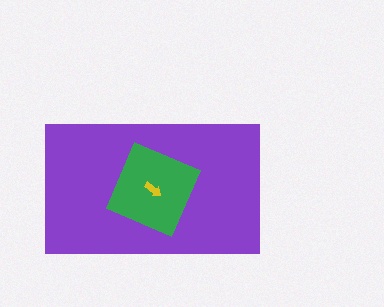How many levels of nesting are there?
3.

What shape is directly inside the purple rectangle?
The green square.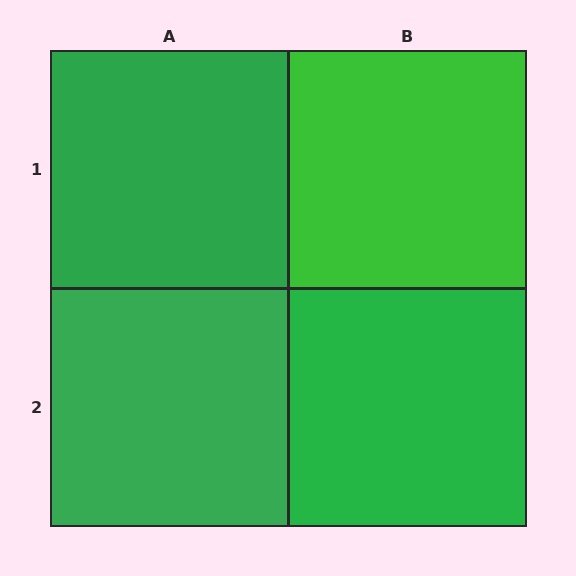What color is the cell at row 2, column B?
Green.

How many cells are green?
4 cells are green.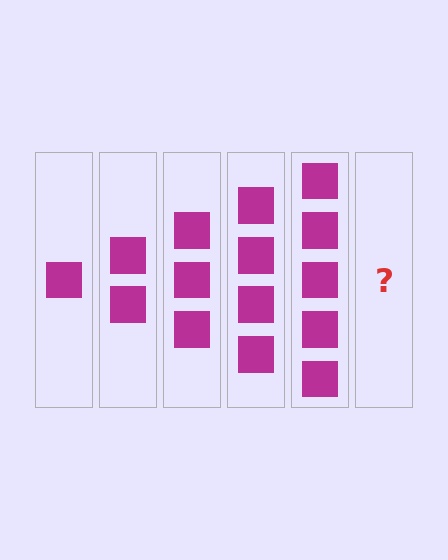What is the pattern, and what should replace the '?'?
The pattern is that each step adds one more square. The '?' should be 6 squares.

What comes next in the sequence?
The next element should be 6 squares.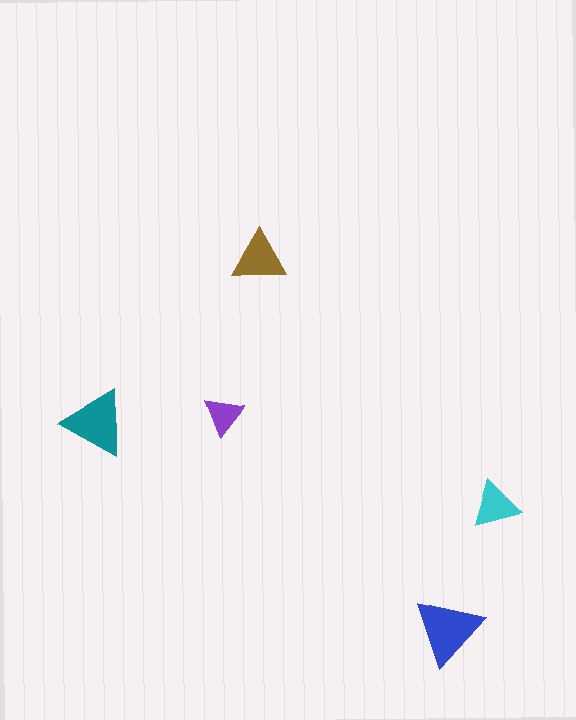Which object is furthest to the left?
The teal triangle is leftmost.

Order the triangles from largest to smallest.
the blue one, the teal one, the brown one, the cyan one, the purple one.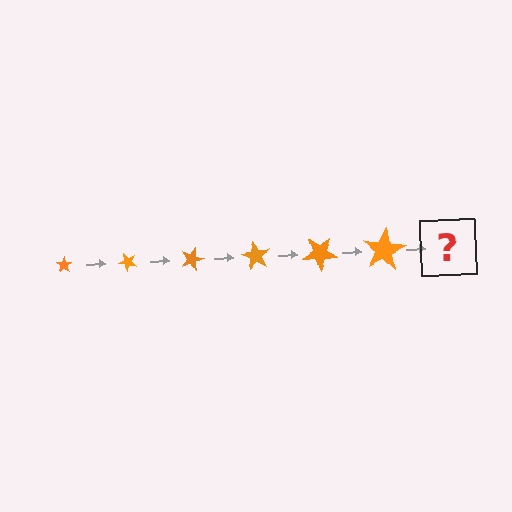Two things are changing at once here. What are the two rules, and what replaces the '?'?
The two rules are that the star grows larger each step and it rotates 45 degrees each step. The '?' should be a star, larger than the previous one and rotated 270 degrees from the start.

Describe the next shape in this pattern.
It should be a star, larger than the previous one and rotated 270 degrees from the start.